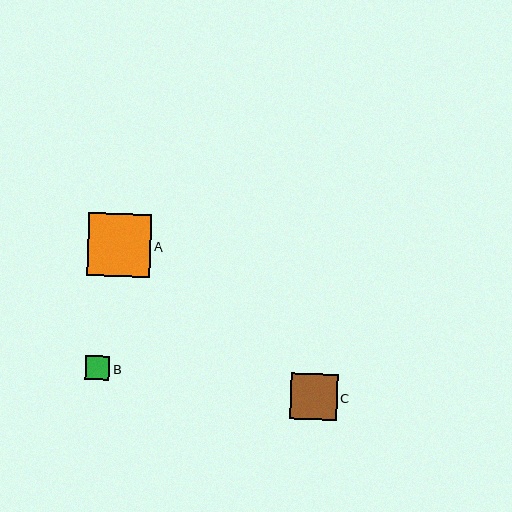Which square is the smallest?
Square B is the smallest with a size of approximately 24 pixels.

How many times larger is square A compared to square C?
Square A is approximately 1.4 times the size of square C.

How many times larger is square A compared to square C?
Square A is approximately 1.4 times the size of square C.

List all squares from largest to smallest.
From largest to smallest: A, C, B.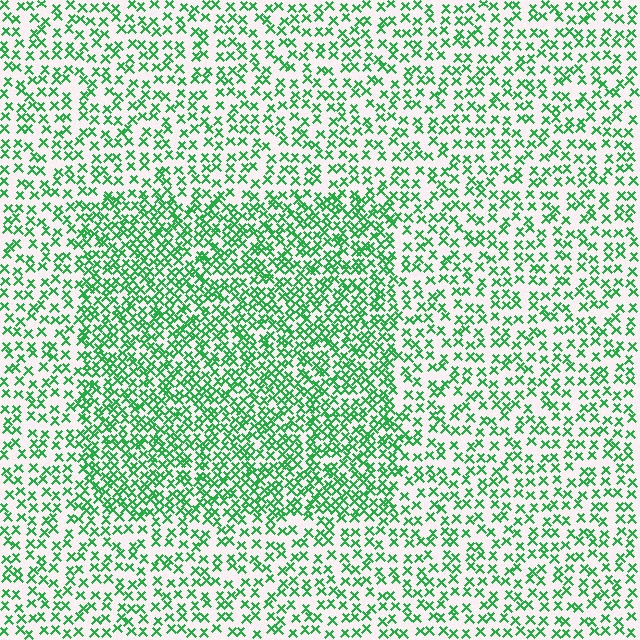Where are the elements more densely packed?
The elements are more densely packed inside the rectangle boundary.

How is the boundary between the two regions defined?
The boundary is defined by a change in element density (approximately 1.8x ratio). All elements are the same color, size, and shape.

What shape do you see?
I see a rectangle.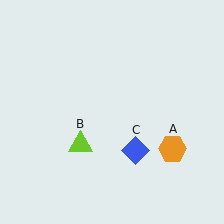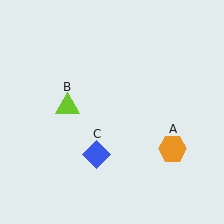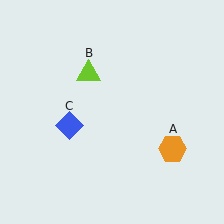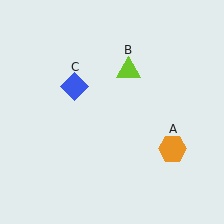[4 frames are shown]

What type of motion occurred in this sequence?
The lime triangle (object B), blue diamond (object C) rotated clockwise around the center of the scene.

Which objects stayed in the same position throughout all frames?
Orange hexagon (object A) remained stationary.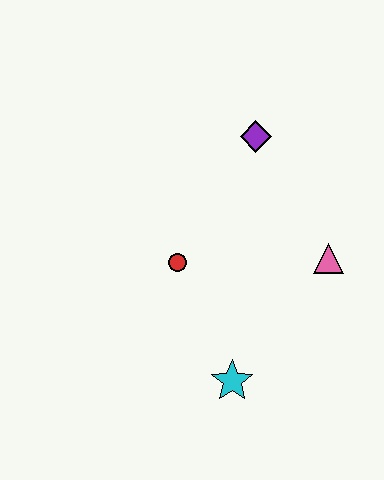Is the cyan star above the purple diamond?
No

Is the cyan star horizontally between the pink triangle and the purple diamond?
No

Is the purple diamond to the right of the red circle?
Yes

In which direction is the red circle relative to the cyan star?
The red circle is above the cyan star.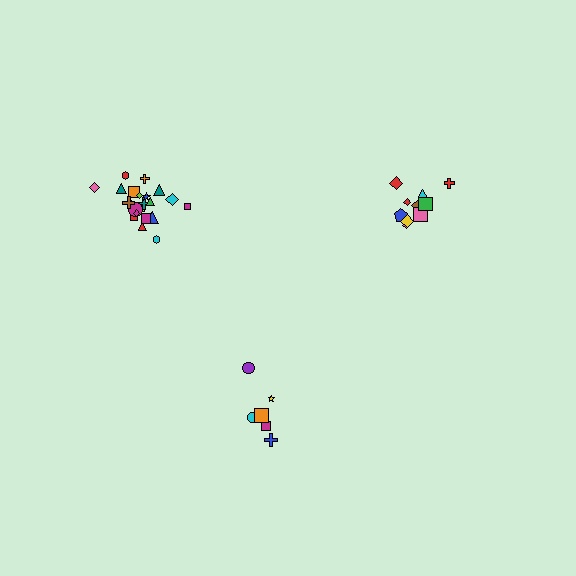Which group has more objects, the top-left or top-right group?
The top-left group.